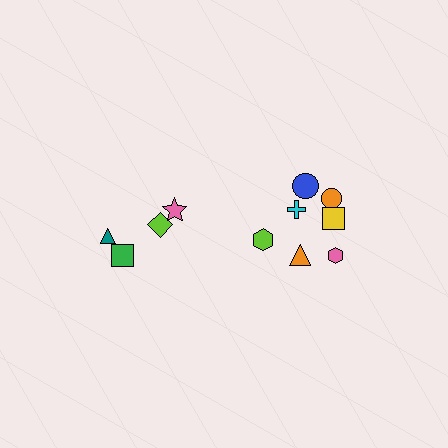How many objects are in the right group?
There are 8 objects.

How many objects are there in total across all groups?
There are 12 objects.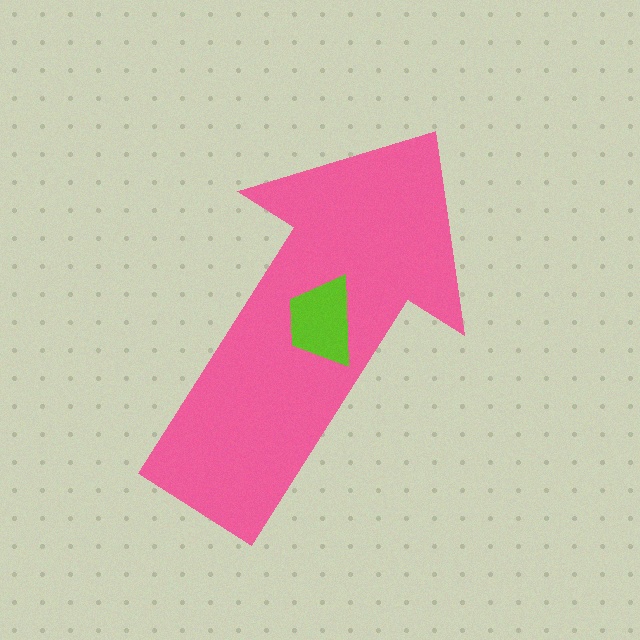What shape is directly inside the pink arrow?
The lime trapezoid.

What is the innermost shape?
The lime trapezoid.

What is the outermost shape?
The pink arrow.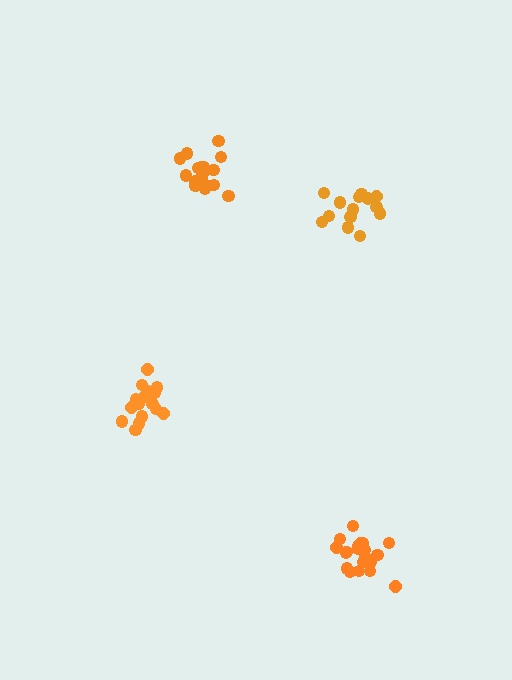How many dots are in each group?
Group 1: 18 dots, Group 2: 20 dots, Group 3: 14 dots, Group 4: 19 dots (71 total).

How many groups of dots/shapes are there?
There are 4 groups.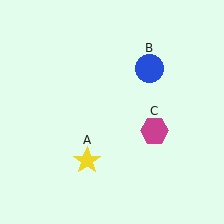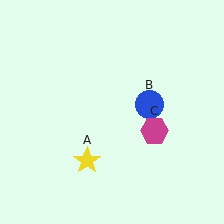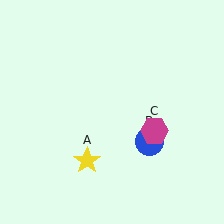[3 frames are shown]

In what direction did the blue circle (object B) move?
The blue circle (object B) moved down.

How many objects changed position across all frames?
1 object changed position: blue circle (object B).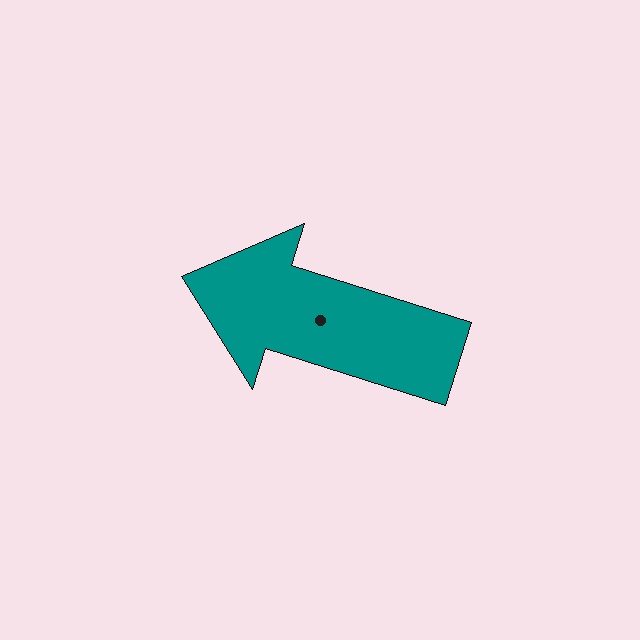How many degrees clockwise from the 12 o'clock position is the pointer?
Approximately 288 degrees.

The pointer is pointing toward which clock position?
Roughly 10 o'clock.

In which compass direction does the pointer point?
West.